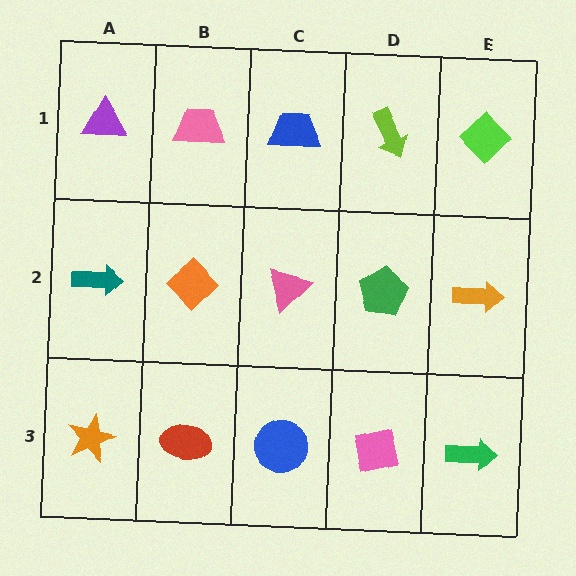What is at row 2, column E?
An orange arrow.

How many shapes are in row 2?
5 shapes.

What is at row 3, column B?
A red ellipse.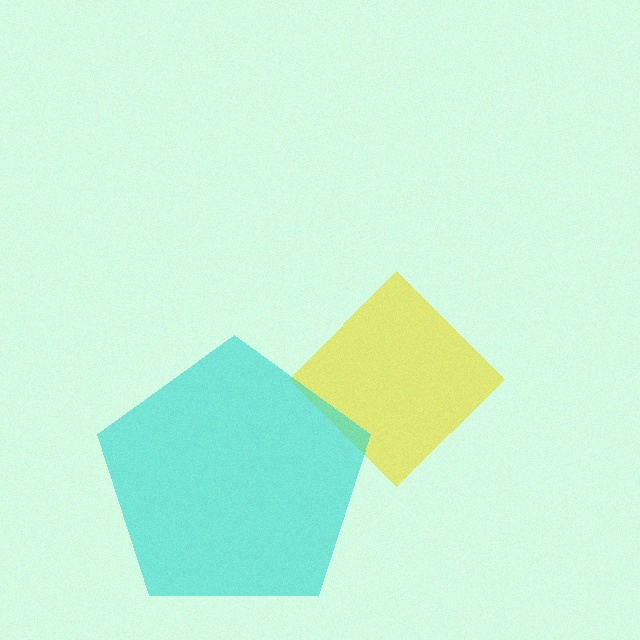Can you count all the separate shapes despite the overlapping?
Yes, there are 2 separate shapes.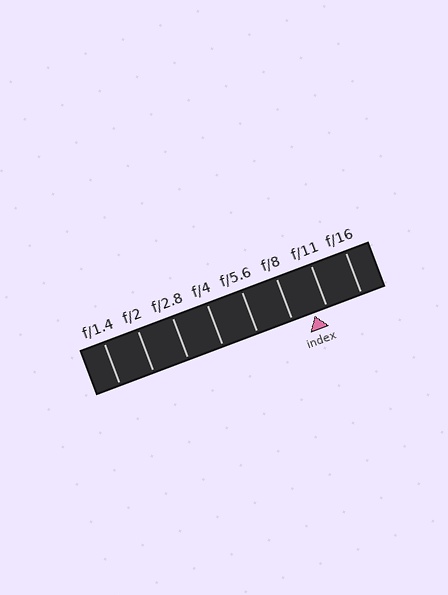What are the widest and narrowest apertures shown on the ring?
The widest aperture shown is f/1.4 and the narrowest is f/16.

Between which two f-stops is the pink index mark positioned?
The index mark is between f/8 and f/11.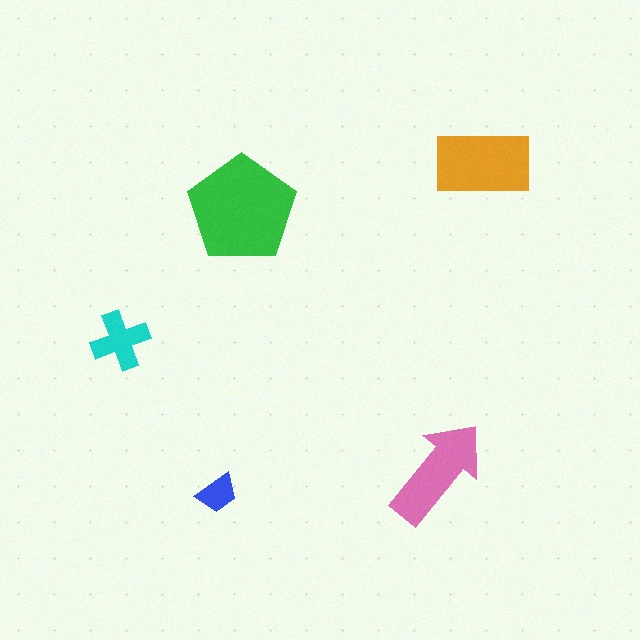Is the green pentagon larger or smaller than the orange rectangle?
Larger.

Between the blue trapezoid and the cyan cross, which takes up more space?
The cyan cross.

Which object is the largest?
The green pentagon.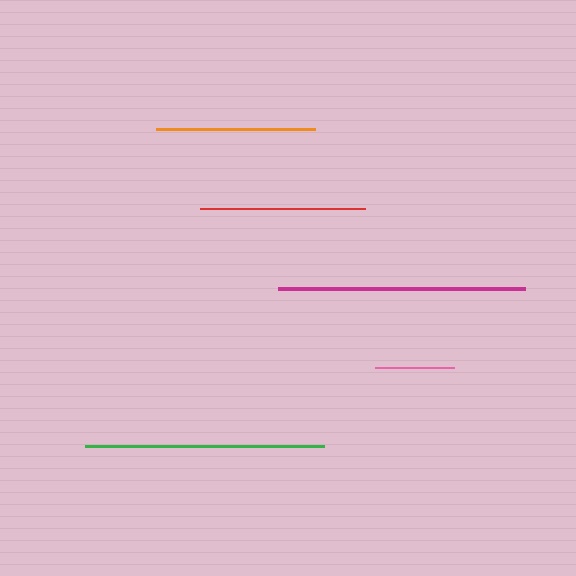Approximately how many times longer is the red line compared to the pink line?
The red line is approximately 2.1 times the length of the pink line.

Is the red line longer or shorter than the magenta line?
The magenta line is longer than the red line.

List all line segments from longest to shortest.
From longest to shortest: magenta, green, red, orange, pink.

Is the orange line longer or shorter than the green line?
The green line is longer than the orange line.